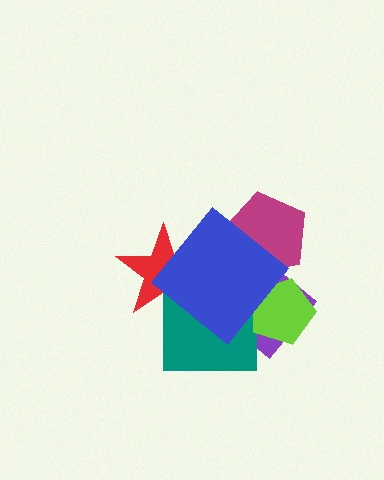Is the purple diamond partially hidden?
Yes, it is partially covered by another shape.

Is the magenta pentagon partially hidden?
Yes, it is partially covered by another shape.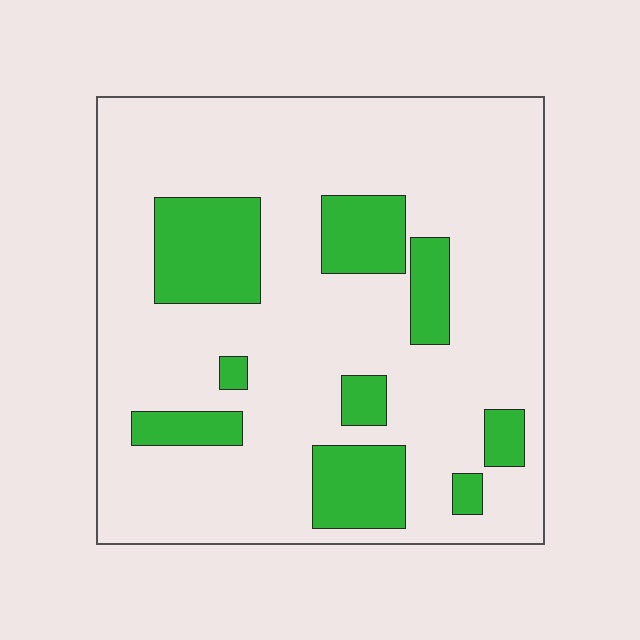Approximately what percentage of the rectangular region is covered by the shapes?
Approximately 20%.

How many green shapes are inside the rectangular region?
9.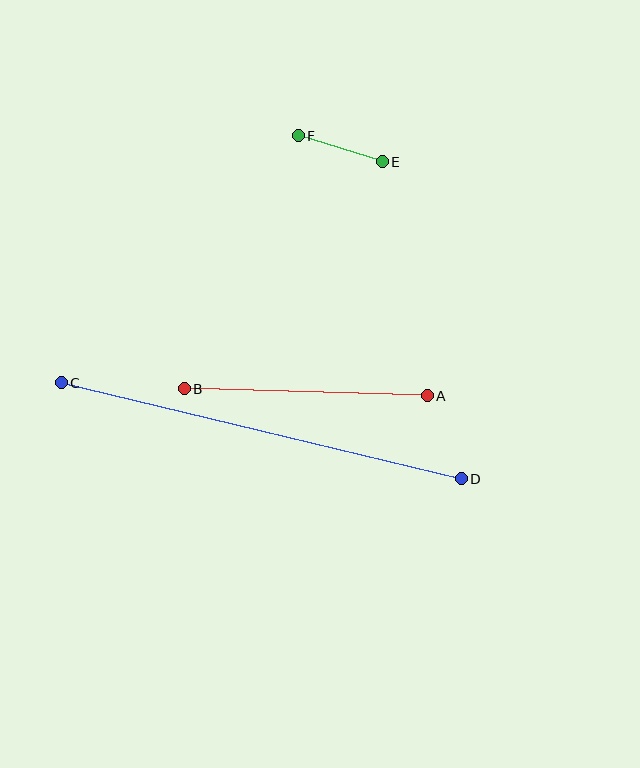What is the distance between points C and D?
The distance is approximately 411 pixels.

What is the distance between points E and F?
The distance is approximately 88 pixels.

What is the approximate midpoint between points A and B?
The midpoint is at approximately (306, 392) pixels.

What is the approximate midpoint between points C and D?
The midpoint is at approximately (261, 431) pixels.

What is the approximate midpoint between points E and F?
The midpoint is at approximately (340, 149) pixels.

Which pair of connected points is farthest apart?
Points C and D are farthest apart.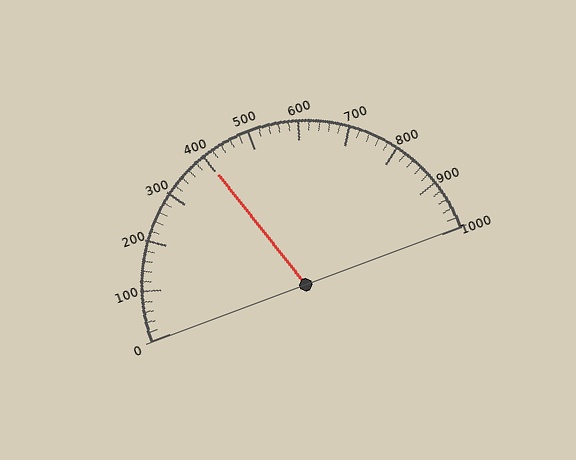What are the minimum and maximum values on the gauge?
The gauge ranges from 0 to 1000.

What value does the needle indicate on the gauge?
The needle indicates approximately 400.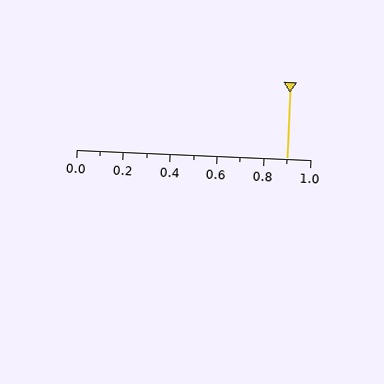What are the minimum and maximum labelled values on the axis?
The axis runs from 0.0 to 1.0.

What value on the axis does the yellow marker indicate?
The marker indicates approximately 0.9.